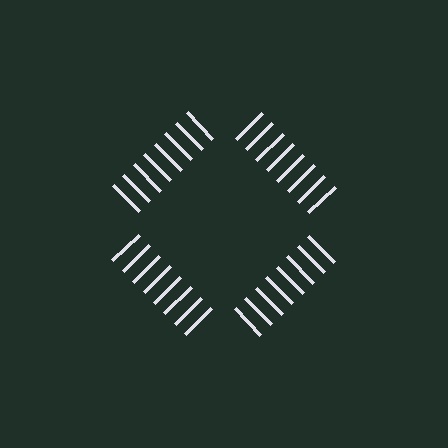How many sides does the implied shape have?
4 sides — the line-ends trace a square.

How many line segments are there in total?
32 — 8 along each of the 4 edges.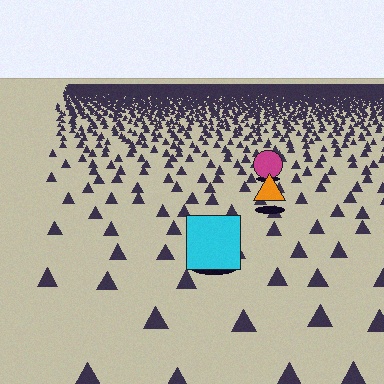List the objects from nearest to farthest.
From nearest to farthest: the cyan square, the orange triangle, the magenta circle.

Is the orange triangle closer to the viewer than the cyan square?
No. The cyan square is closer — you can tell from the texture gradient: the ground texture is coarser near it.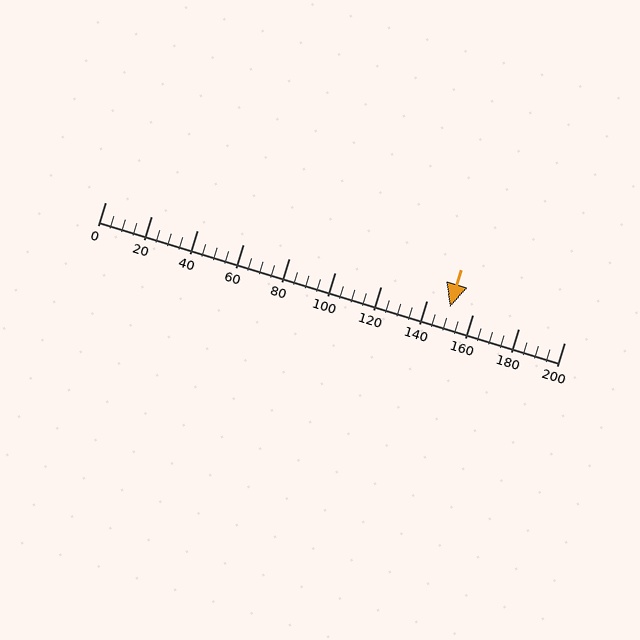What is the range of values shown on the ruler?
The ruler shows values from 0 to 200.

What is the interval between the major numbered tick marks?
The major tick marks are spaced 20 units apart.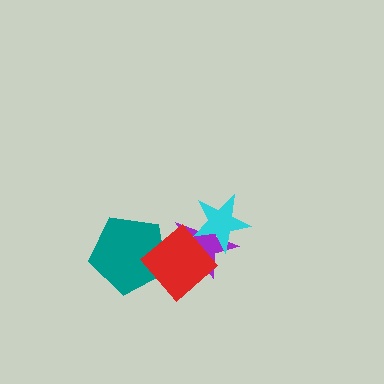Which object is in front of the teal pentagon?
The red diamond is in front of the teal pentagon.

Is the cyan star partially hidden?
Yes, it is partially covered by another shape.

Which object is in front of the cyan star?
The red diamond is in front of the cyan star.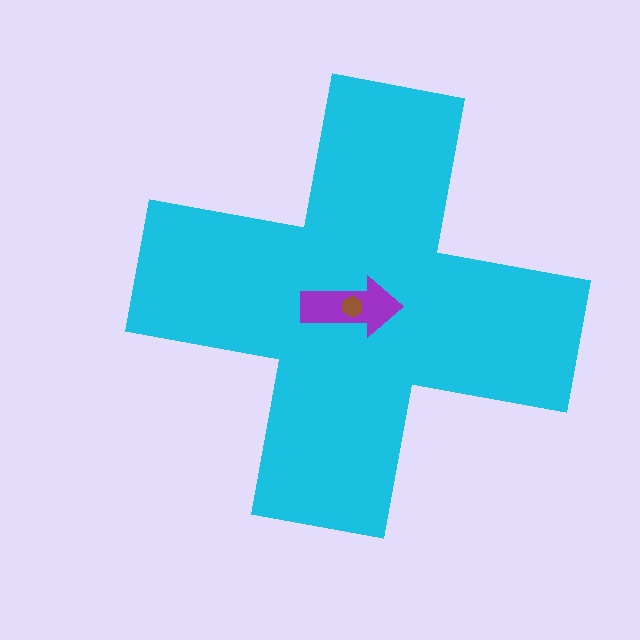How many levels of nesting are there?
3.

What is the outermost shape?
The cyan cross.